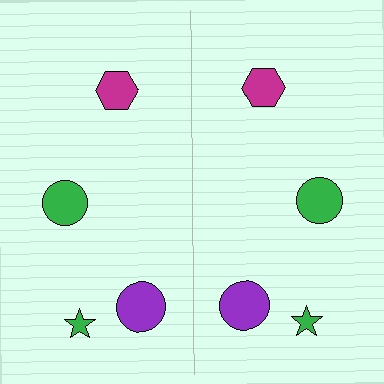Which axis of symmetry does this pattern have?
The pattern has a vertical axis of symmetry running through the center of the image.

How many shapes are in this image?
There are 8 shapes in this image.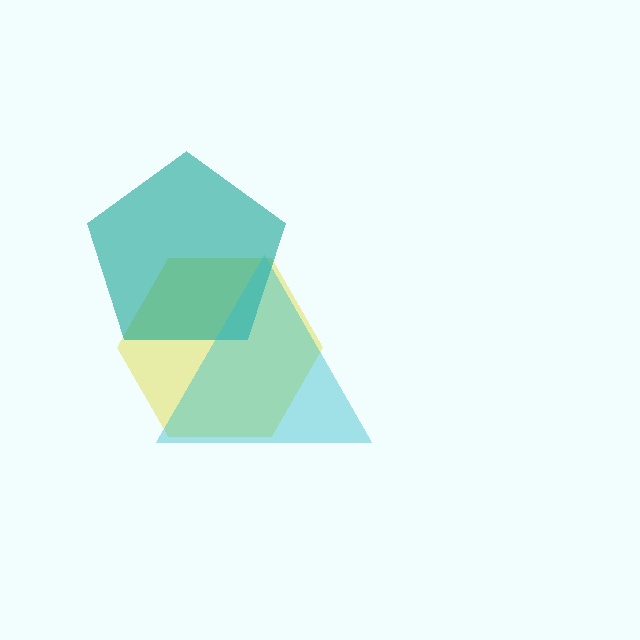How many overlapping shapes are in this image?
There are 3 overlapping shapes in the image.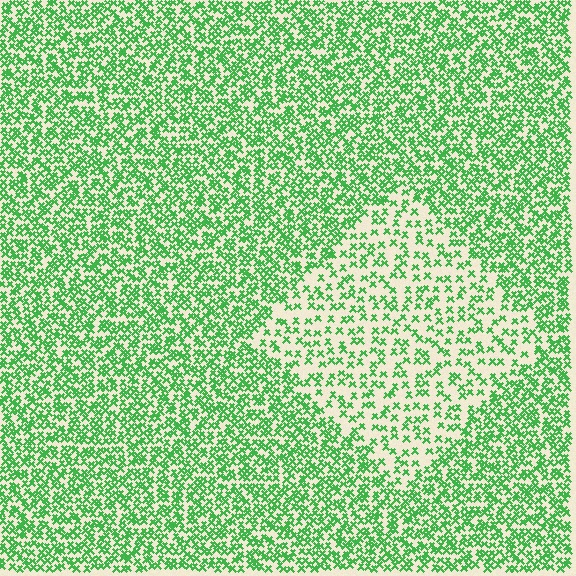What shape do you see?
I see a diamond.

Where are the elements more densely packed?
The elements are more densely packed outside the diamond boundary.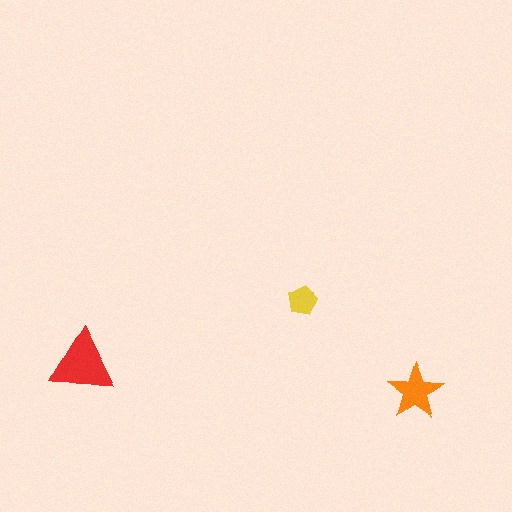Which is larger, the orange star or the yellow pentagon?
The orange star.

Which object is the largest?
The red triangle.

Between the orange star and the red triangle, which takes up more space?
The red triangle.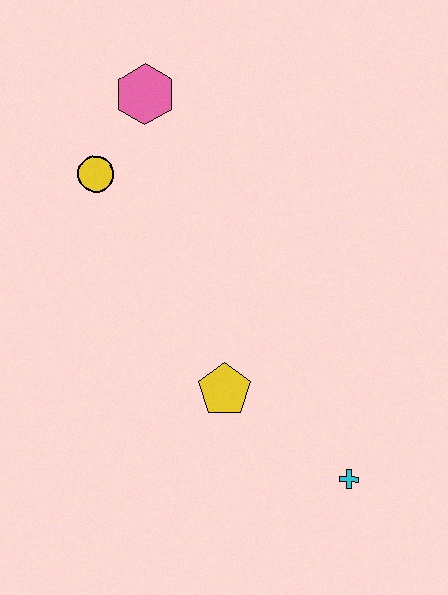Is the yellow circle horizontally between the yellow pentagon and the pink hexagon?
No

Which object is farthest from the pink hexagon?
The cyan cross is farthest from the pink hexagon.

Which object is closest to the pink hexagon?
The yellow circle is closest to the pink hexagon.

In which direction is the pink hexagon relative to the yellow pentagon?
The pink hexagon is above the yellow pentagon.